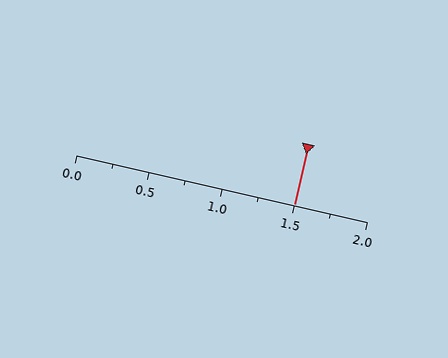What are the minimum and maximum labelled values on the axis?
The axis runs from 0.0 to 2.0.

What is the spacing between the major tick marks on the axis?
The major ticks are spaced 0.5 apart.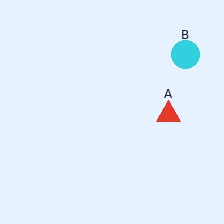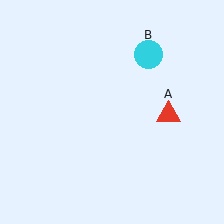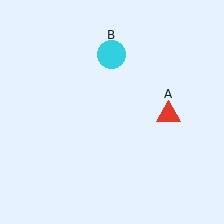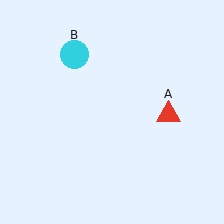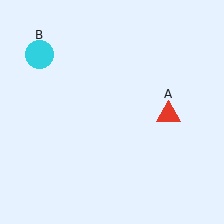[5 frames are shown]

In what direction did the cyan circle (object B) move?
The cyan circle (object B) moved left.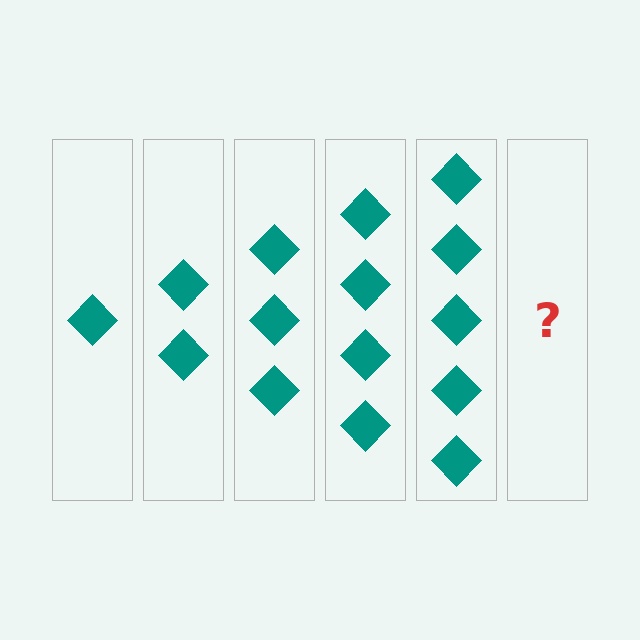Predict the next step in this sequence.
The next step is 6 diamonds.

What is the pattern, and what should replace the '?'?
The pattern is that each step adds one more diamond. The '?' should be 6 diamonds.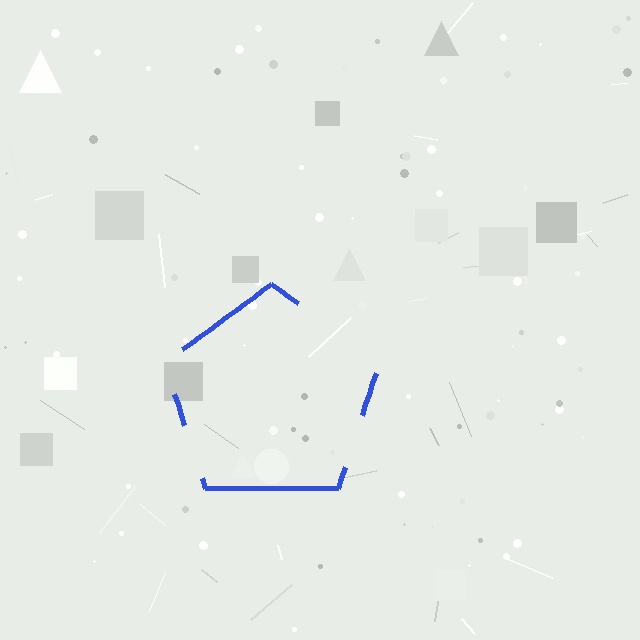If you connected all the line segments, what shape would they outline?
They would outline a pentagon.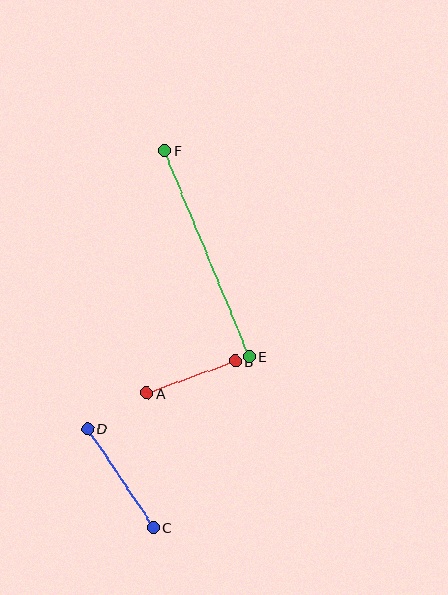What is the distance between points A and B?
The distance is approximately 94 pixels.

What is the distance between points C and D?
The distance is approximately 118 pixels.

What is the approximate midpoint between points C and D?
The midpoint is at approximately (121, 478) pixels.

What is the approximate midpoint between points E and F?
The midpoint is at approximately (207, 254) pixels.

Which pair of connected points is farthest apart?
Points E and F are farthest apart.